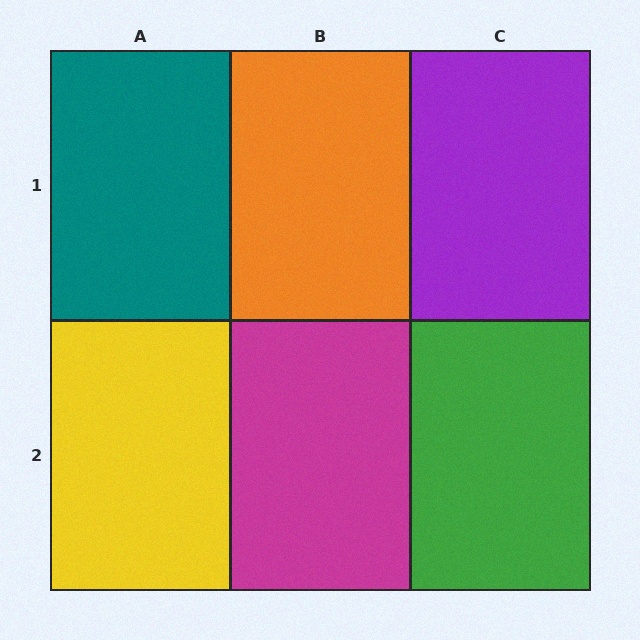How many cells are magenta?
1 cell is magenta.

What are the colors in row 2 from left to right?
Yellow, magenta, green.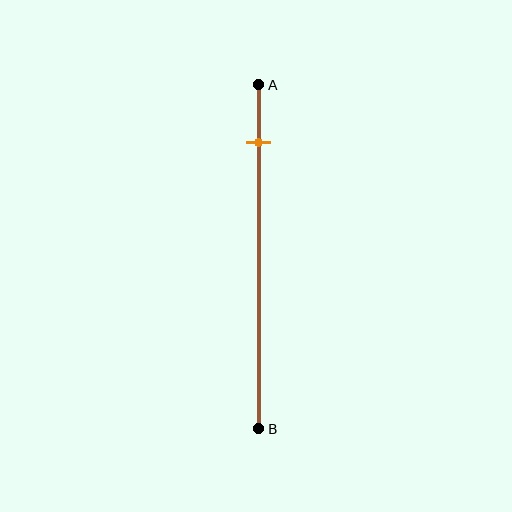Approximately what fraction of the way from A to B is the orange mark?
The orange mark is approximately 15% of the way from A to B.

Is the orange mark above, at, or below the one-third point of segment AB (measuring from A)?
The orange mark is above the one-third point of segment AB.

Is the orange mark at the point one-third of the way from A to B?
No, the mark is at about 15% from A, not at the 33% one-third point.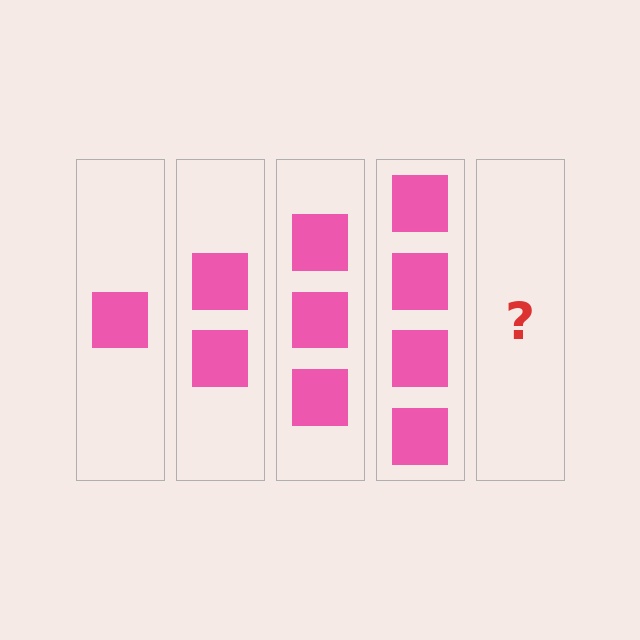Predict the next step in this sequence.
The next step is 5 squares.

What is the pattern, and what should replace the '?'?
The pattern is that each step adds one more square. The '?' should be 5 squares.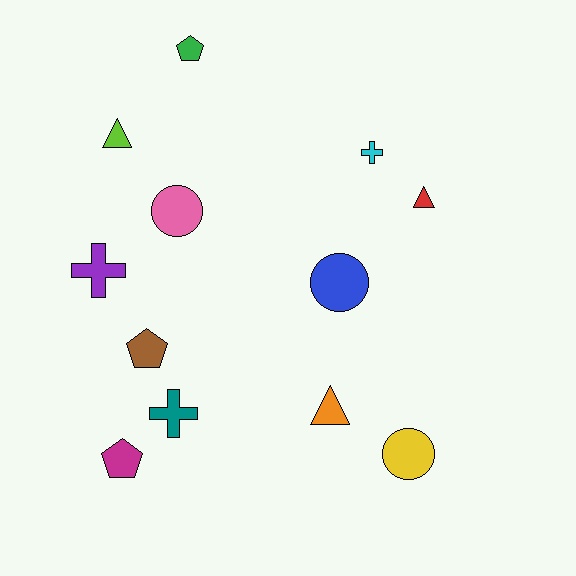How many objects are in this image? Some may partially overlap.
There are 12 objects.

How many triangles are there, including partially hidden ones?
There are 3 triangles.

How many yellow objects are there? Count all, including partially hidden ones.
There is 1 yellow object.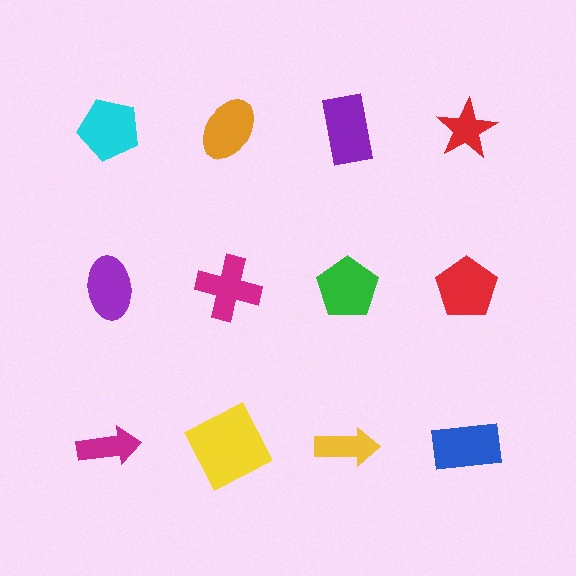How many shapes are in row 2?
4 shapes.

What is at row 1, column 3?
A purple rectangle.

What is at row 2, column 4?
A red pentagon.